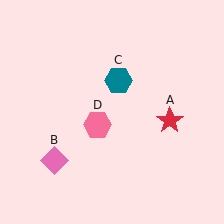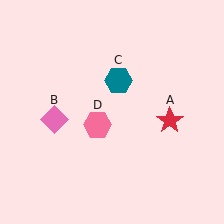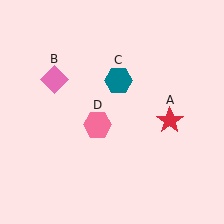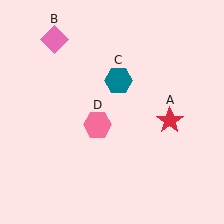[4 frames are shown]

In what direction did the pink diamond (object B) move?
The pink diamond (object B) moved up.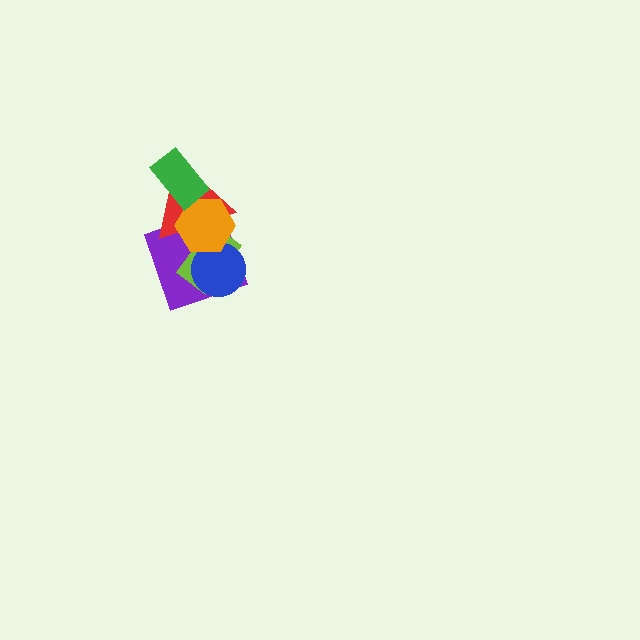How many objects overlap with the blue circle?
3 objects overlap with the blue circle.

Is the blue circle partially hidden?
Yes, it is partially covered by another shape.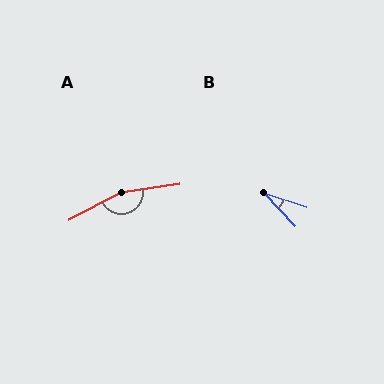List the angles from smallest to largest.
B (28°), A (161°).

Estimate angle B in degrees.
Approximately 28 degrees.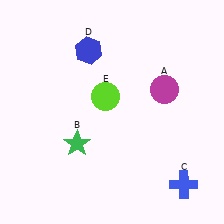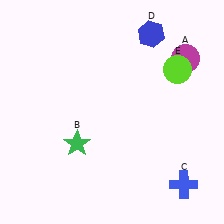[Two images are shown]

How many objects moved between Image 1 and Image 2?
3 objects moved between the two images.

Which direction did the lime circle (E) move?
The lime circle (E) moved right.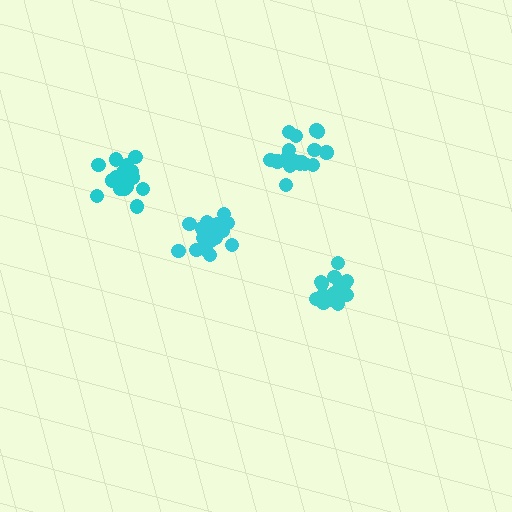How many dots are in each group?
Group 1: 18 dots, Group 2: 19 dots, Group 3: 16 dots, Group 4: 19 dots (72 total).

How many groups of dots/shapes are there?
There are 4 groups.